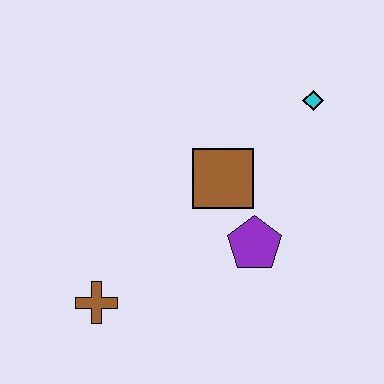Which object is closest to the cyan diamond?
The brown square is closest to the cyan diamond.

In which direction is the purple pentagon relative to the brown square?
The purple pentagon is below the brown square.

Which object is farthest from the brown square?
The brown cross is farthest from the brown square.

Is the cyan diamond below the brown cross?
No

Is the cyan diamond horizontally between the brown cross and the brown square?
No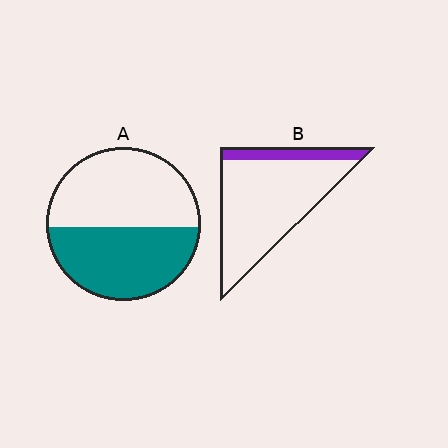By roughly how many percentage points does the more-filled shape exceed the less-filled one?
By roughly 30 percentage points (A over B).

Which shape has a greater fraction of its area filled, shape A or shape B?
Shape A.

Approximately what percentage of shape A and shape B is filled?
A is approximately 50% and B is approximately 15%.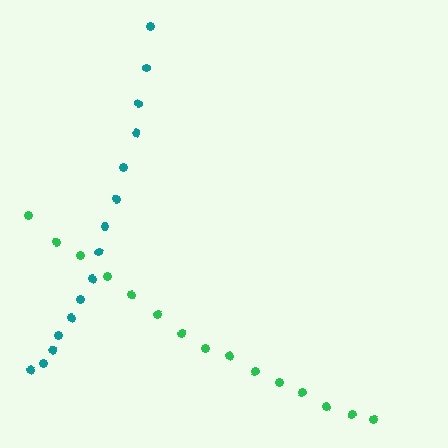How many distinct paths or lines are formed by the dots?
There are 2 distinct paths.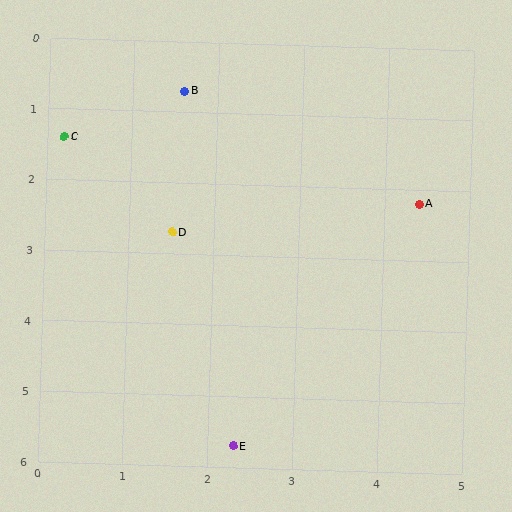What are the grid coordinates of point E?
Point E is at approximately (2.3, 5.7).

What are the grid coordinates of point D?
Point D is at approximately (1.5, 2.7).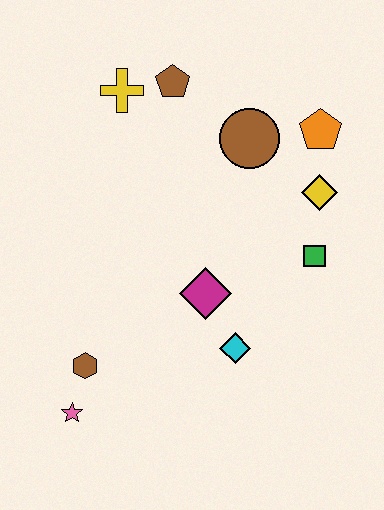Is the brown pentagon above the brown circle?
Yes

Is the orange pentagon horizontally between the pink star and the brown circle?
No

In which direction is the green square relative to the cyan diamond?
The green square is above the cyan diamond.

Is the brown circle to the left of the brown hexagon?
No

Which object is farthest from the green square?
The pink star is farthest from the green square.